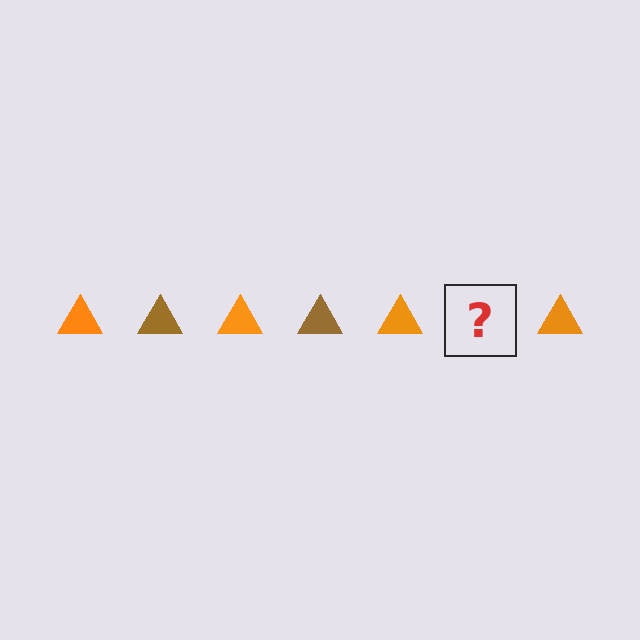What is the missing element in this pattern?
The missing element is a brown triangle.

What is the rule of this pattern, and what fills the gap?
The rule is that the pattern cycles through orange, brown triangles. The gap should be filled with a brown triangle.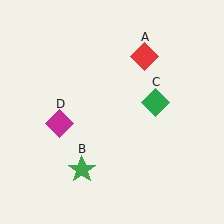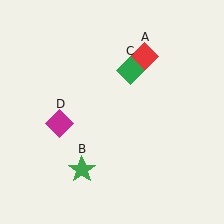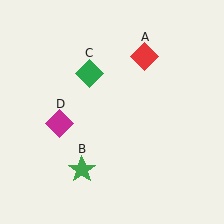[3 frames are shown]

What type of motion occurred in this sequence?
The green diamond (object C) rotated counterclockwise around the center of the scene.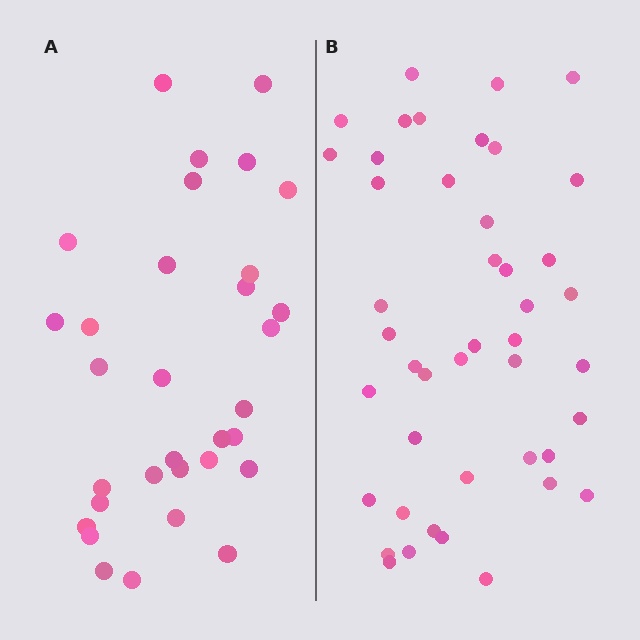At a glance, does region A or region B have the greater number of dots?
Region B (the right region) has more dots.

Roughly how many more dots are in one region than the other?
Region B has roughly 12 or so more dots than region A.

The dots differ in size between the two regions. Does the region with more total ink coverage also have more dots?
No. Region A has more total ink coverage because its dots are larger, but region B actually contains more individual dots. Total area can be misleading — the number of items is what matters here.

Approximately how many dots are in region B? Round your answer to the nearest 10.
About 40 dots. (The exact count is 44, which rounds to 40.)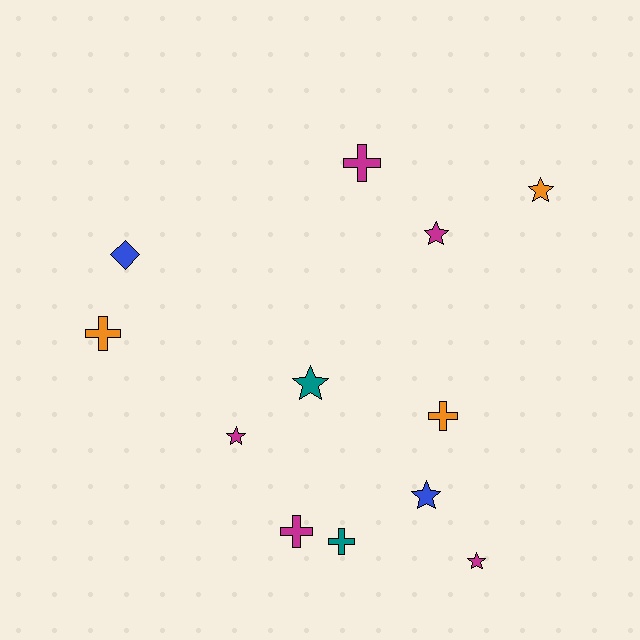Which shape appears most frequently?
Star, with 6 objects.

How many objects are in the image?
There are 12 objects.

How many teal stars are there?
There is 1 teal star.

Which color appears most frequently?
Magenta, with 5 objects.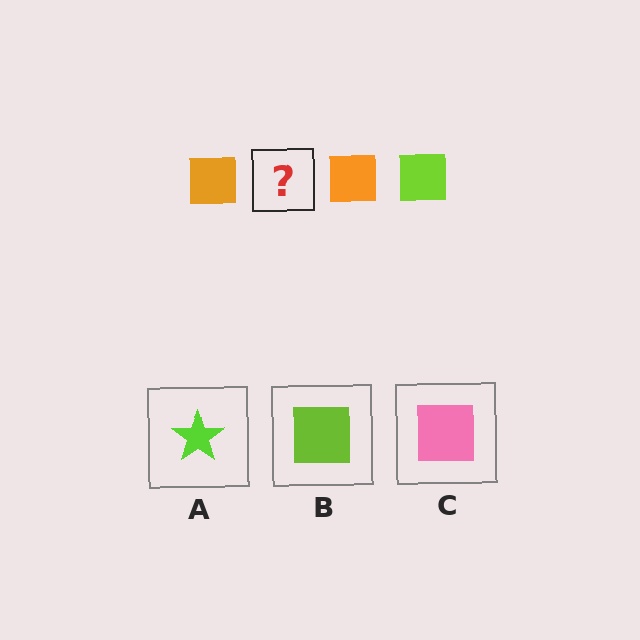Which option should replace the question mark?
Option B.